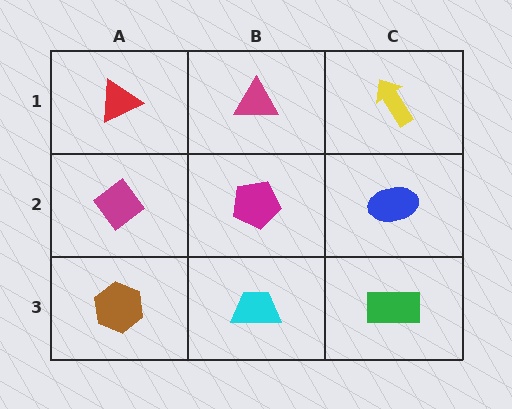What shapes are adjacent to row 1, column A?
A magenta diamond (row 2, column A), a magenta triangle (row 1, column B).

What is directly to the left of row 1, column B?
A red triangle.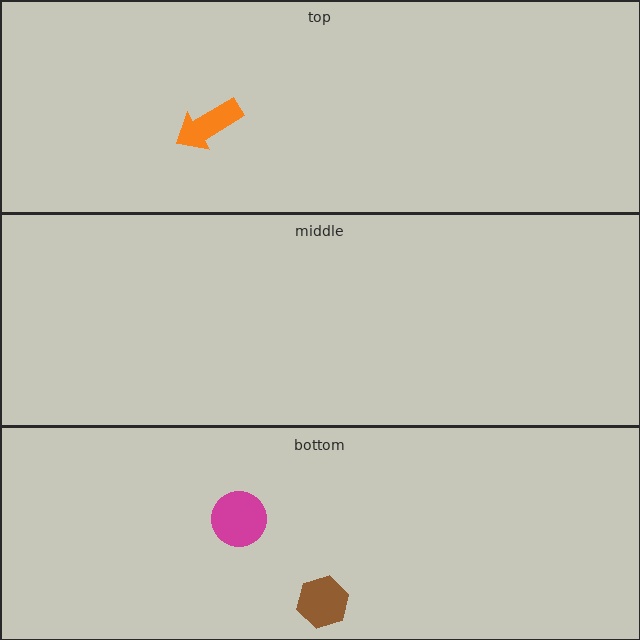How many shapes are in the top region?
1.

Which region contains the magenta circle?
The bottom region.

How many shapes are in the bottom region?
2.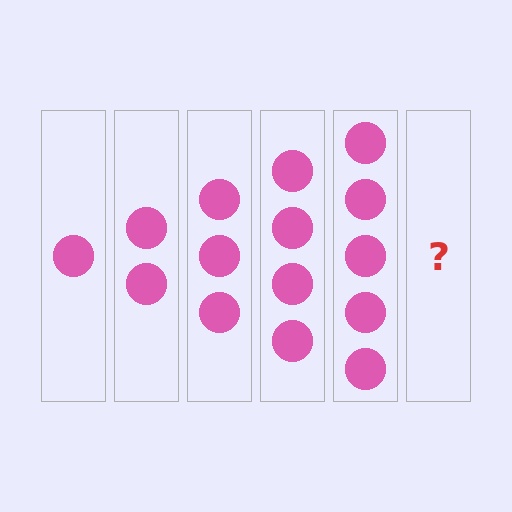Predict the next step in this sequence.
The next step is 6 circles.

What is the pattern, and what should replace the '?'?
The pattern is that each step adds one more circle. The '?' should be 6 circles.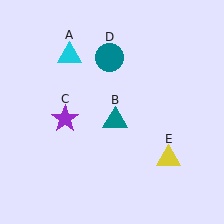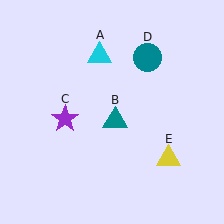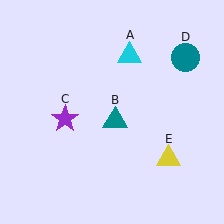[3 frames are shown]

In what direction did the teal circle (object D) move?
The teal circle (object D) moved right.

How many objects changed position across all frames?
2 objects changed position: cyan triangle (object A), teal circle (object D).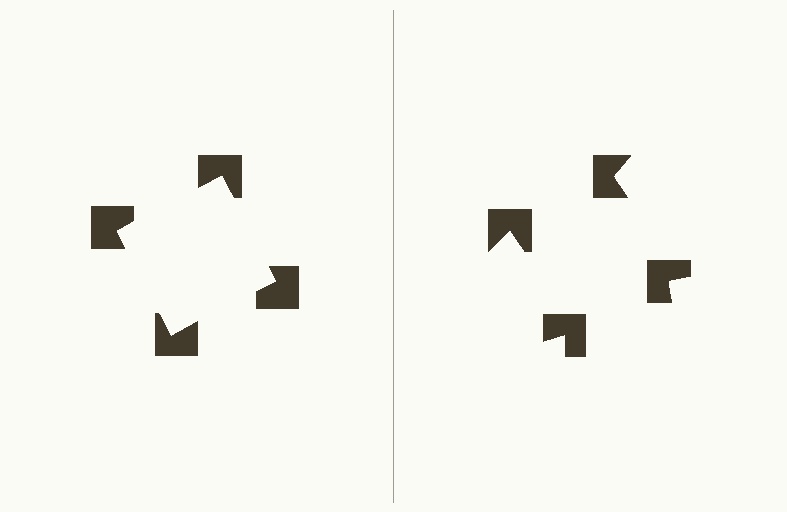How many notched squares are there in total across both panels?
8 — 4 on each side.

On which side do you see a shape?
An illusory square appears on the left side. On the right side the wedge cuts are rotated, so no coherent shape forms.